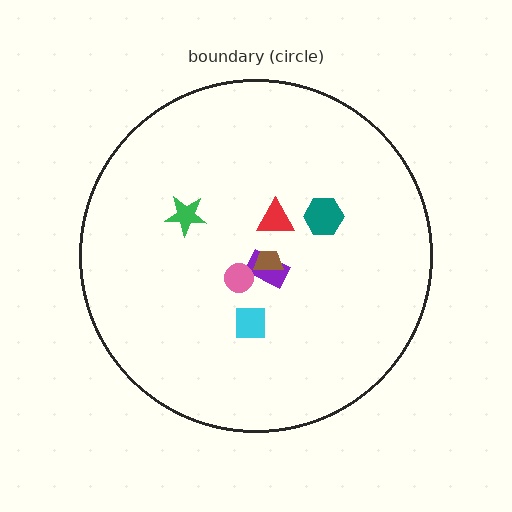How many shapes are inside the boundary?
7 inside, 0 outside.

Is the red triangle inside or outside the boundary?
Inside.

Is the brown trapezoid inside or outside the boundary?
Inside.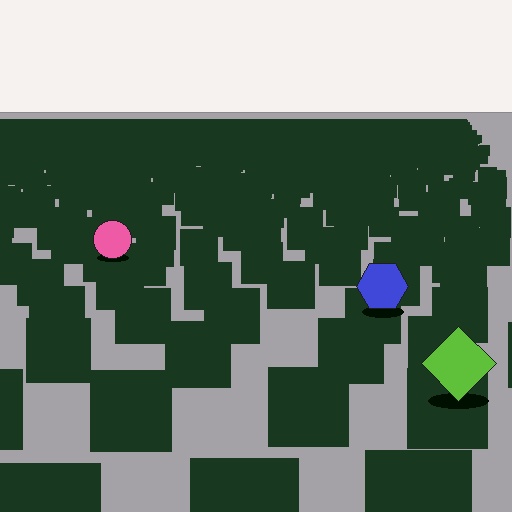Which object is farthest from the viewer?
The pink circle is farthest from the viewer. It appears smaller and the ground texture around it is denser.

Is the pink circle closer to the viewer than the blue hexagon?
No. The blue hexagon is closer — you can tell from the texture gradient: the ground texture is coarser near it.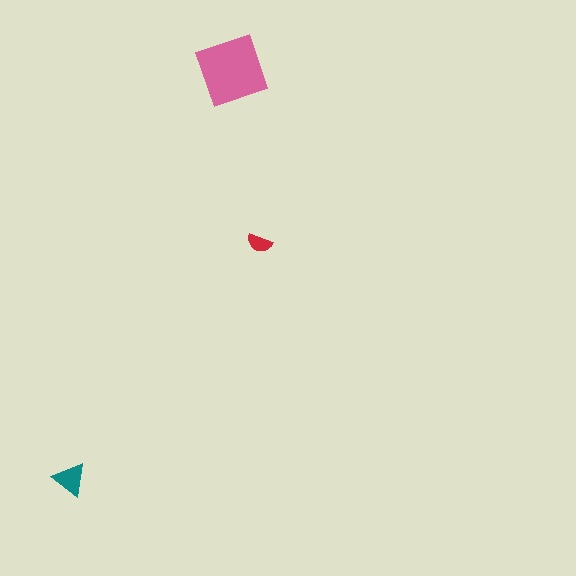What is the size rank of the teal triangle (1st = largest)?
2nd.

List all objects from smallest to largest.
The red semicircle, the teal triangle, the pink diamond.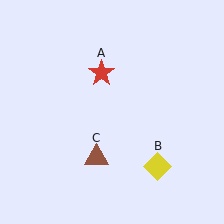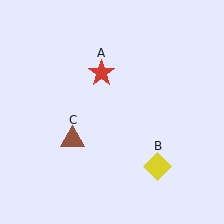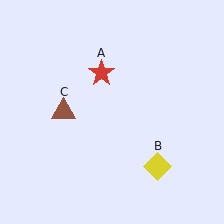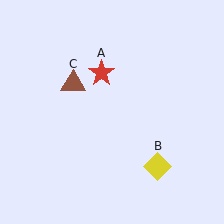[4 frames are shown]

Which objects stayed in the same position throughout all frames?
Red star (object A) and yellow diamond (object B) remained stationary.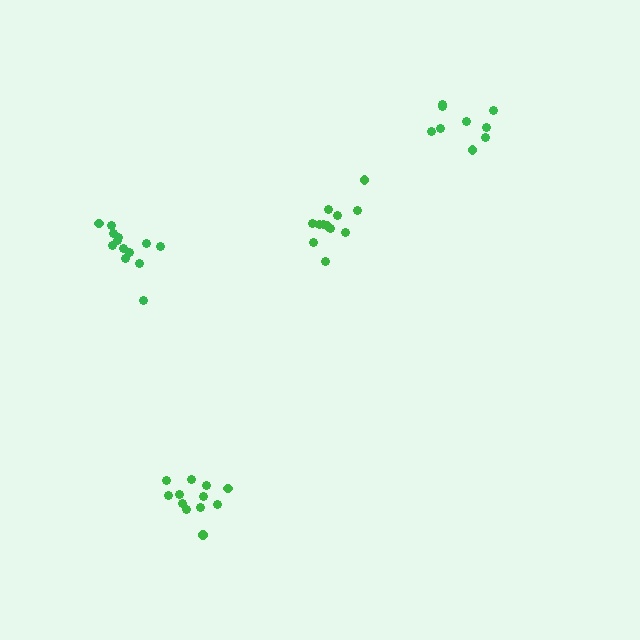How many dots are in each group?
Group 1: 12 dots, Group 2: 12 dots, Group 3: 13 dots, Group 4: 9 dots (46 total).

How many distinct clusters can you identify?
There are 4 distinct clusters.